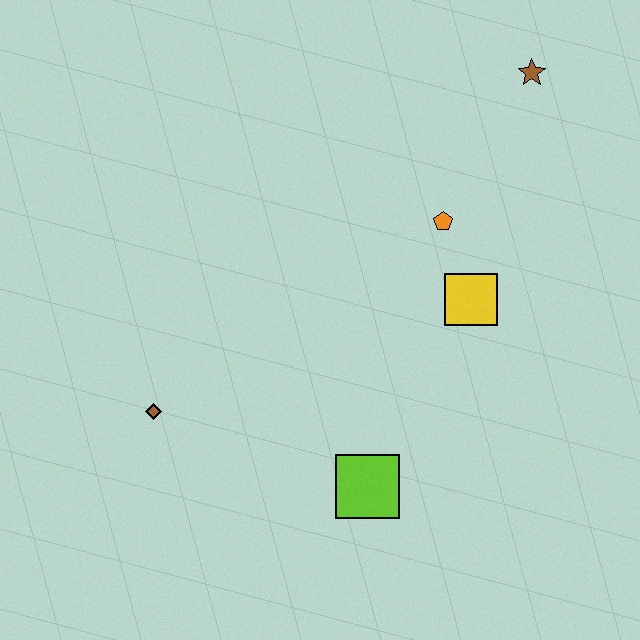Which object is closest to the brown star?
The orange pentagon is closest to the brown star.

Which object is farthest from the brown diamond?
The brown star is farthest from the brown diamond.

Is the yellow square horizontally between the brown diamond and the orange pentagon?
No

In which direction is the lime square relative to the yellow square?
The lime square is below the yellow square.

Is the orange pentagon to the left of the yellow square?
Yes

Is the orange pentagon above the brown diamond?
Yes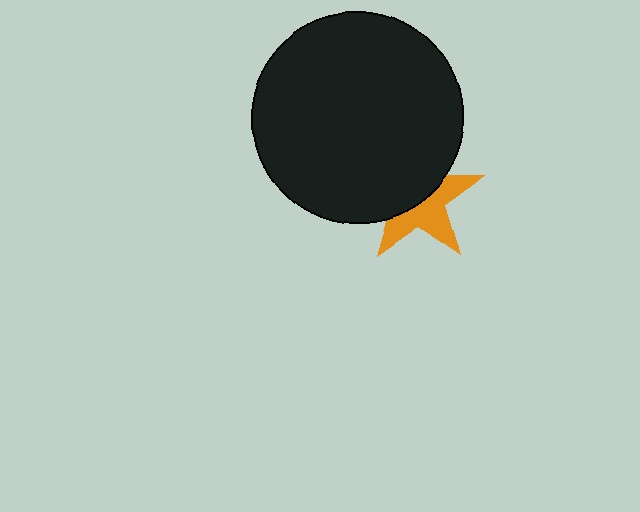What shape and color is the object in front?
The object in front is a black circle.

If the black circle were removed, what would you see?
You would see the complete orange star.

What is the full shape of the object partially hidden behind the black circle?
The partially hidden object is an orange star.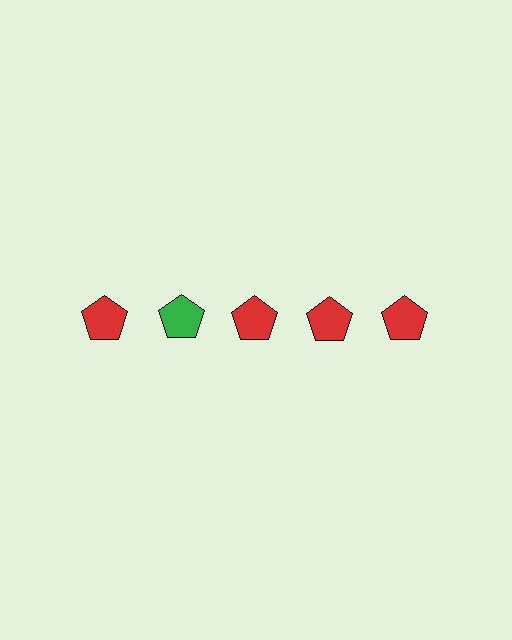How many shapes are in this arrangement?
There are 5 shapes arranged in a grid pattern.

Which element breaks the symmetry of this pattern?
The green pentagon in the top row, second from left column breaks the symmetry. All other shapes are red pentagons.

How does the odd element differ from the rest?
It has a different color: green instead of red.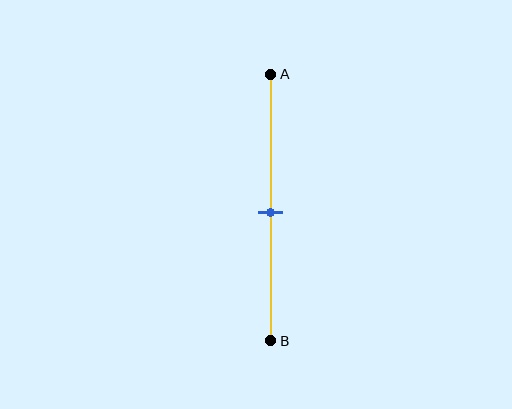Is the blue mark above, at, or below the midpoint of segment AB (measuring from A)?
The blue mark is approximately at the midpoint of segment AB.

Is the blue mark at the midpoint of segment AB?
Yes, the mark is approximately at the midpoint.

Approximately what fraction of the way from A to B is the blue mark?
The blue mark is approximately 50% of the way from A to B.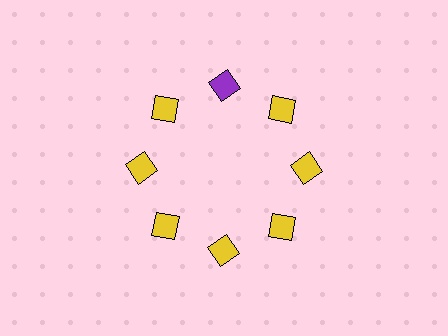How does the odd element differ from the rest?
It has a different color: purple instead of yellow.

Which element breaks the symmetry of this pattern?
The purple diamond at roughly the 12 o'clock position breaks the symmetry. All other shapes are yellow diamonds.